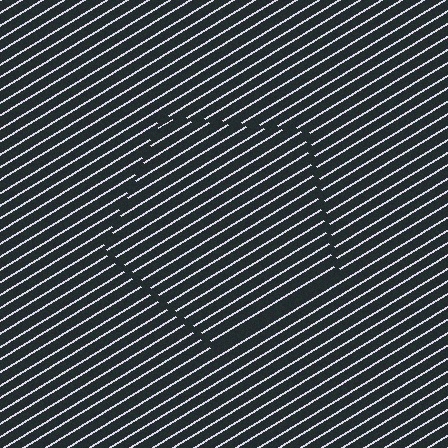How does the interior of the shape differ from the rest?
The interior of the shape contains the same grating, shifted by half a period — the contour is defined by the phase discontinuity where line-ends from the inner and outer gratings abut.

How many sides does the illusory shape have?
5 sides — the line-ends trace a pentagon.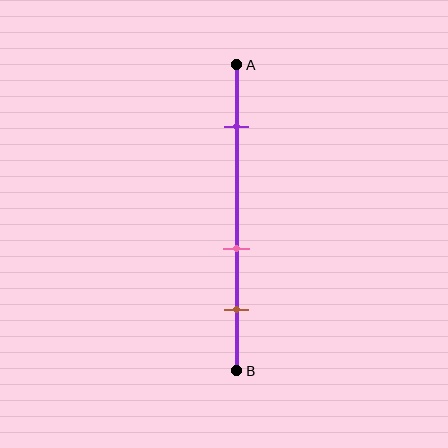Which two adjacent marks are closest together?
The pink and brown marks are the closest adjacent pair.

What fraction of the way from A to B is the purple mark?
The purple mark is approximately 20% (0.2) of the way from A to B.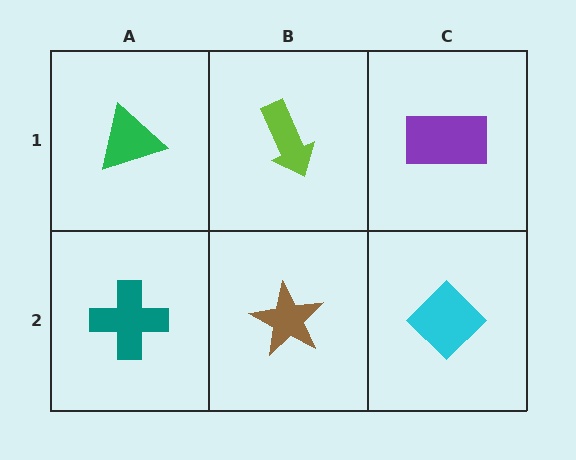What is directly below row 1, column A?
A teal cross.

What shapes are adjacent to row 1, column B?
A brown star (row 2, column B), a green triangle (row 1, column A), a purple rectangle (row 1, column C).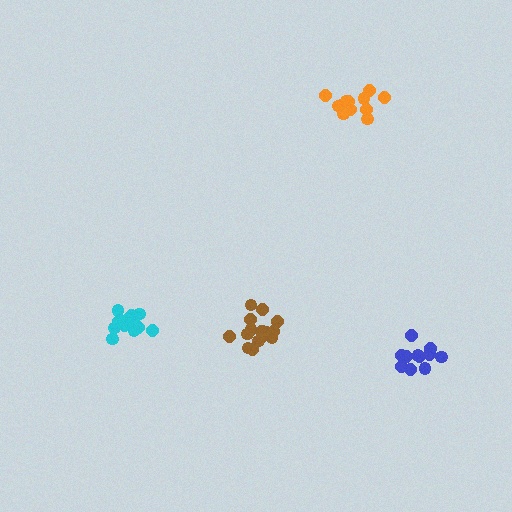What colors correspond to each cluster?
The clusters are colored: brown, blue, cyan, orange.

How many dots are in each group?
Group 1: 17 dots, Group 2: 11 dots, Group 3: 12 dots, Group 4: 14 dots (54 total).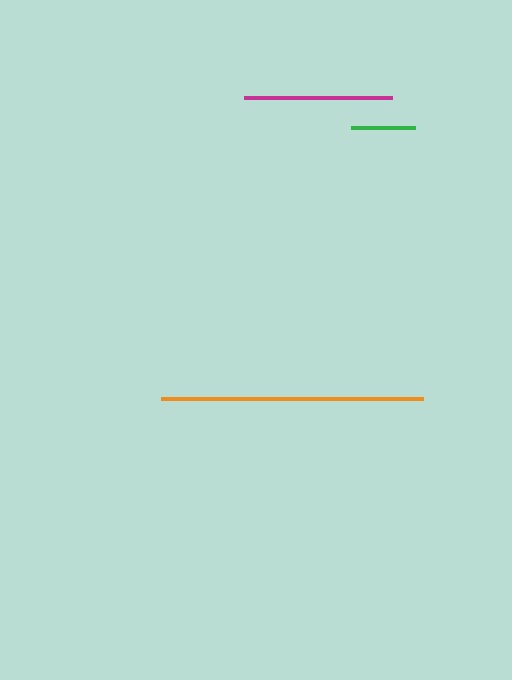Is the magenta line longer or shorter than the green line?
The magenta line is longer than the green line.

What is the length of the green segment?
The green segment is approximately 63 pixels long.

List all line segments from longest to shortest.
From longest to shortest: orange, magenta, green.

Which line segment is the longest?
The orange line is the longest at approximately 261 pixels.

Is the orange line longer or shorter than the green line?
The orange line is longer than the green line.